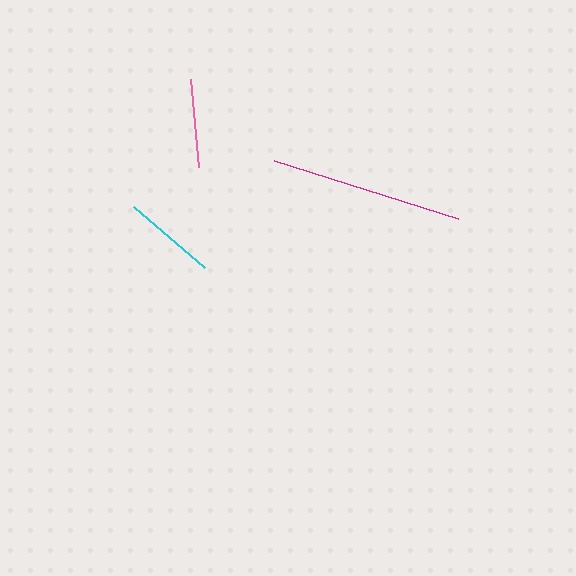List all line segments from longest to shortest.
From longest to shortest: magenta, cyan, pink.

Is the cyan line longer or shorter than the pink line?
The cyan line is longer than the pink line.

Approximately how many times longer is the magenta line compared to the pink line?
The magenta line is approximately 2.2 times the length of the pink line.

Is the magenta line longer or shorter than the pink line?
The magenta line is longer than the pink line.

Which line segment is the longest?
The magenta line is the longest at approximately 193 pixels.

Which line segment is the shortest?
The pink line is the shortest at approximately 88 pixels.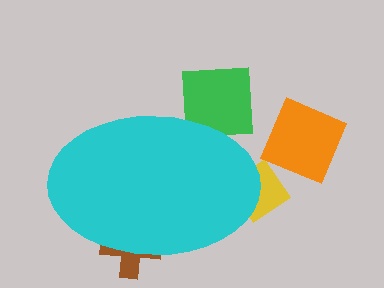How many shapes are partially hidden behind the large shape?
3 shapes are partially hidden.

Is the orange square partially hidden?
No, the orange square is fully visible.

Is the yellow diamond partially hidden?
Yes, the yellow diamond is partially hidden behind the cyan ellipse.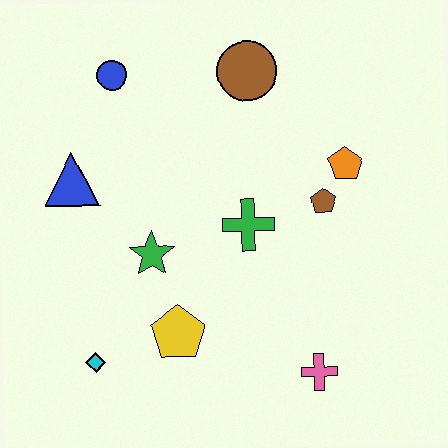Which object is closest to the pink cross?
The yellow pentagon is closest to the pink cross.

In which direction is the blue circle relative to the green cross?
The blue circle is above the green cross.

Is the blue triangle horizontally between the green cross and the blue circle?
No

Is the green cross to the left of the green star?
No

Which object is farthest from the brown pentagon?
The cyan diamond is farthest from the brown pentagon.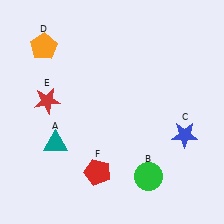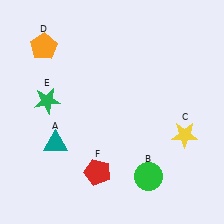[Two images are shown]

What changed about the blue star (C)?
In Image 1, C is blue. In Image 2, it changed to yellow.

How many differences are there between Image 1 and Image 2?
There are 2 differences between the two images.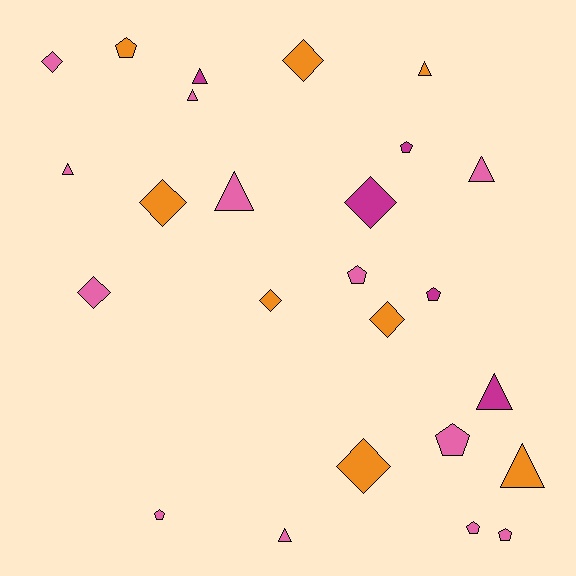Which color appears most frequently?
Pink, with 12 objects.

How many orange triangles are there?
There are 2 orange triangles.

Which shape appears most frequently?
Triangle, with 9 objects.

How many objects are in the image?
There are 25 objects.